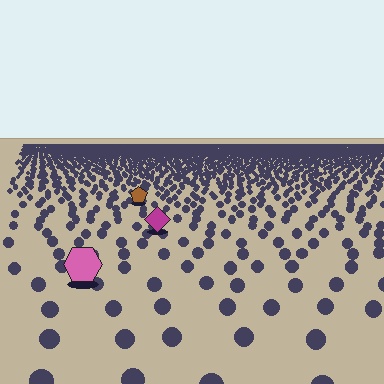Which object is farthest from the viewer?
The brown pentagon is farthest from the viewer. It appears smaller and the ground texture around it is denser.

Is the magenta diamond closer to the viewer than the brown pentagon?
Yes. The magenta diamond is closer — you can tell from the texture gradient: the ground texture is coarser near it.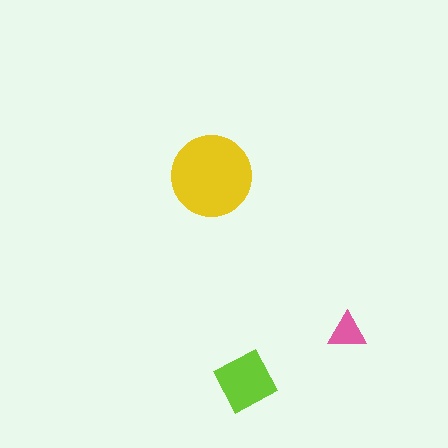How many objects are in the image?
There are 3 objects in the image.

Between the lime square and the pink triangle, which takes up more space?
The lime square.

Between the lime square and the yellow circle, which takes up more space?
The yellow circle.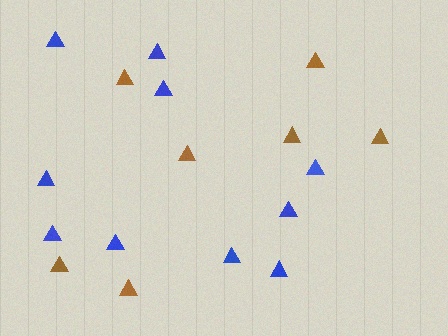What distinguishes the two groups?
There are 2 groups: one group of brown triangles (7) and one group of blue triangles (10).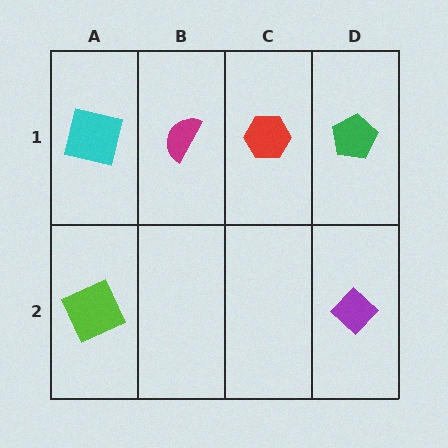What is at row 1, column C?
A red hexagon.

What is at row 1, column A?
A cyan square.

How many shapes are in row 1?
4 shapes.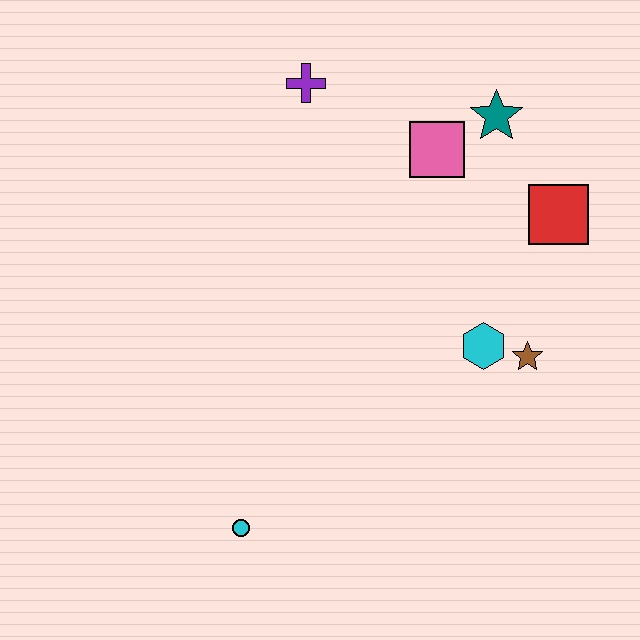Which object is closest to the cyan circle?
The cyan hexagon is closest to the cyan circle.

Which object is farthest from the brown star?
The purple cross is farthest from the brown star.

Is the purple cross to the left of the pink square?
Yes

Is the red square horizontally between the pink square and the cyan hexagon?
No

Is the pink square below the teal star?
Yes